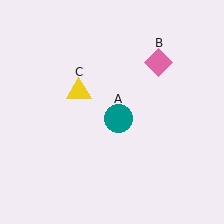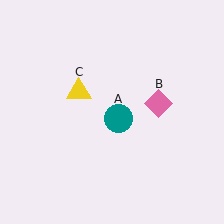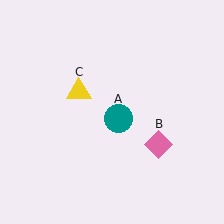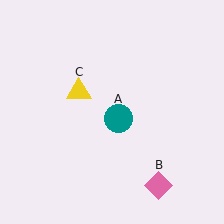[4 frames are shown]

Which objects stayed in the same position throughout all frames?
Teal circle (object A) and yellow triangle (object C) remained stationary.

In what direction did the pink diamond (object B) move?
The pink diamond (object B) moved down.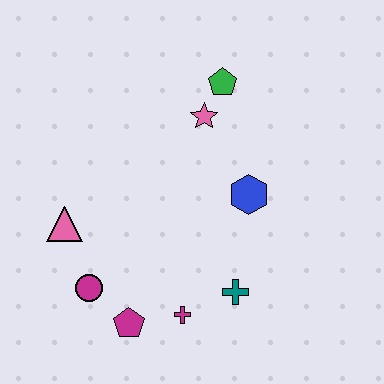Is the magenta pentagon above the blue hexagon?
No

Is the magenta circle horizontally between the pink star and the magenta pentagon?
No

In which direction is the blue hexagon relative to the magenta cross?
The blue hexagon is above the magenta cross.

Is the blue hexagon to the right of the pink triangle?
Yes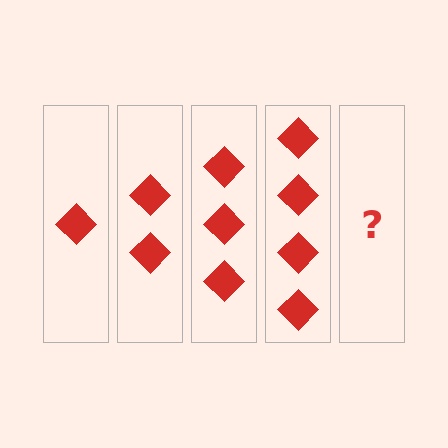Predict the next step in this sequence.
The next step is 5 diamonds.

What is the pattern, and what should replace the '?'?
The pattern is that each step adds one more diamond. The '?' should be 5 diamonds.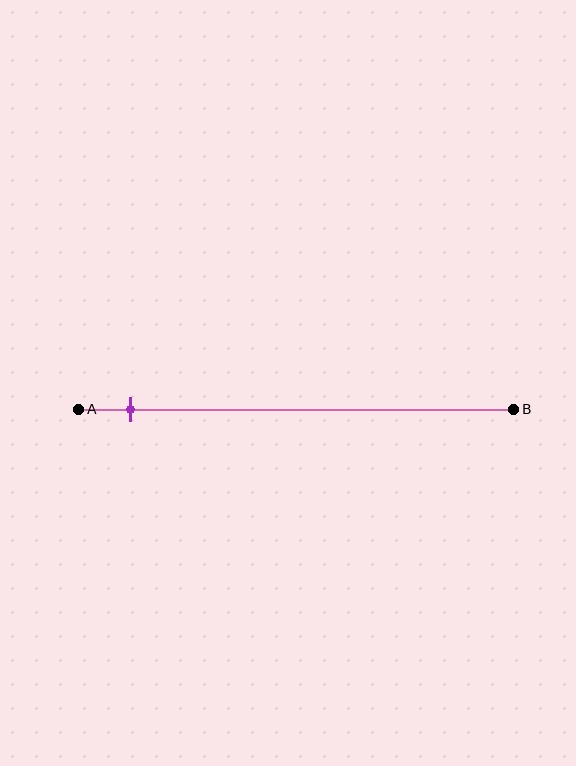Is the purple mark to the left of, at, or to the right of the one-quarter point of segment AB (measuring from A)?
The purple mark is to the left of the one-quarter point of segment AB.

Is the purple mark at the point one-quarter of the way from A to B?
No, the mark is at about 10% from A, not at the 25% one-quarter point.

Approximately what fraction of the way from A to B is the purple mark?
The purple mark is approximately 10% of the way from A to B.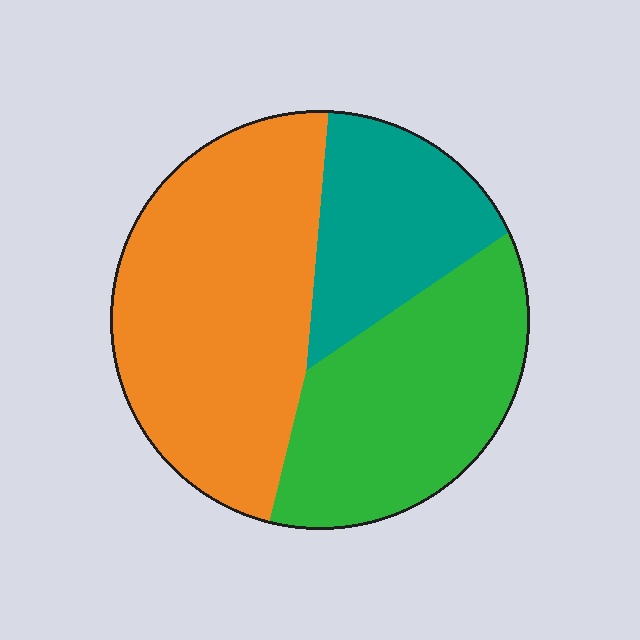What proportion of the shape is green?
Green takes up between a sixth and a third of the shape.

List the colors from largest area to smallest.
From largest to smallest: orange, green, teal.